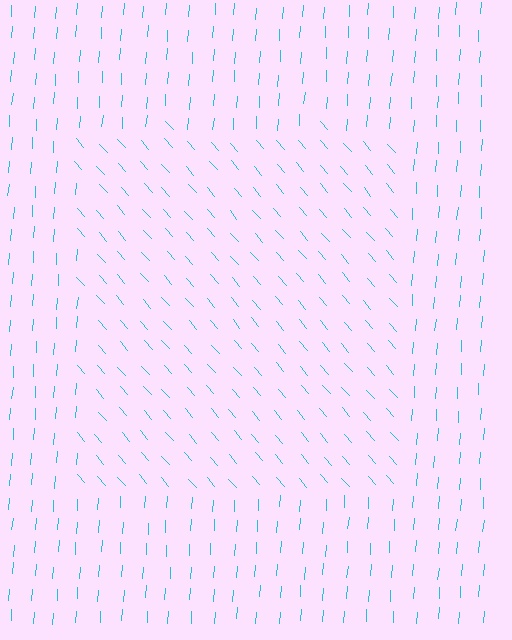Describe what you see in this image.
The image is filled with small cyan line segments. A rectangle region in the image has lines oriented differently from the surrounding lines, creating a visible texture boundary.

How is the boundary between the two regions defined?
The boundary is defined purely by a change in line orientation (approximately 45 degrees difference). All lines are the same color and thickness.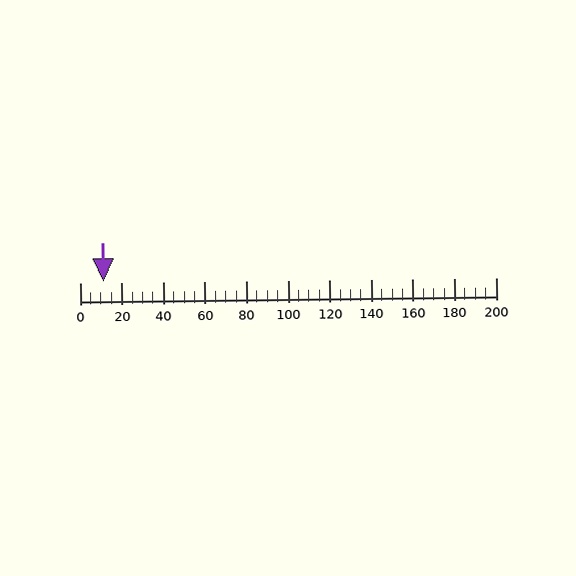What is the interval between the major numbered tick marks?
The major tick marks are spaced 20 units apart.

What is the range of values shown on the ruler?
The ruler shows values from 0 to 200.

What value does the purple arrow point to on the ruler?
The purple arrow points to approximately 11.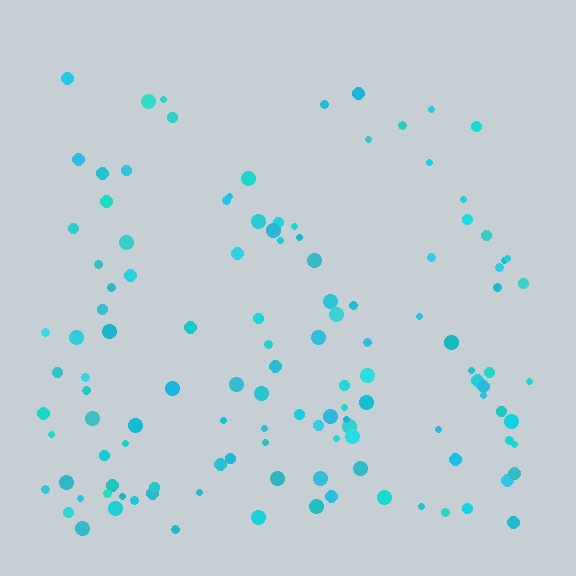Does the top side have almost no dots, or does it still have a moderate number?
Still a moderate number, just noticeably fewer than the bottom.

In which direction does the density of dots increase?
From top to bottom, with the bottom side densest.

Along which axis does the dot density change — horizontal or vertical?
Vertical.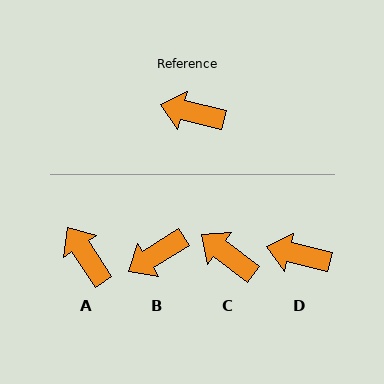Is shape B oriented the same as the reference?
No, it is off by about 46 degrees.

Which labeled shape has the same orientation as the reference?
D.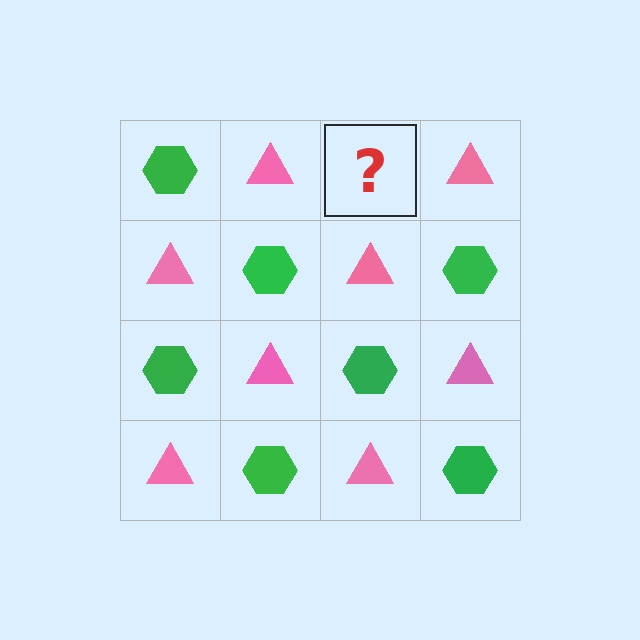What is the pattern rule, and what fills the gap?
The rule is that it alternates green hexagon and pink triangle in a checkerboard pattern. The gap should be filled with a green hexagon.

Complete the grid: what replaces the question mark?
The question mark should be replaced with a green hexagon.